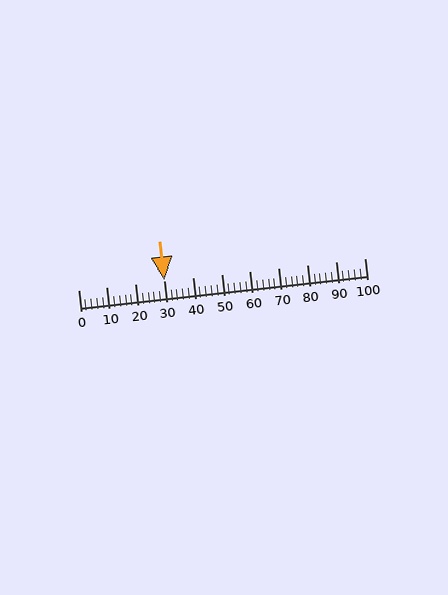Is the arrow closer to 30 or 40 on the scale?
The arrow is closer to 30.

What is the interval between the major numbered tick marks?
The major tick marks are spaced 10 units apart.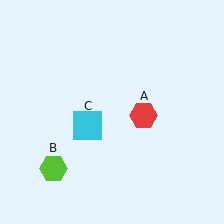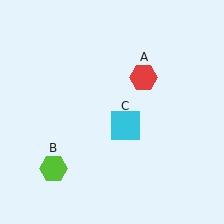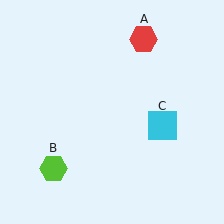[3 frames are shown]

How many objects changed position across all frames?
2 objects changed position: red hexagon (object A), cyan square (object C).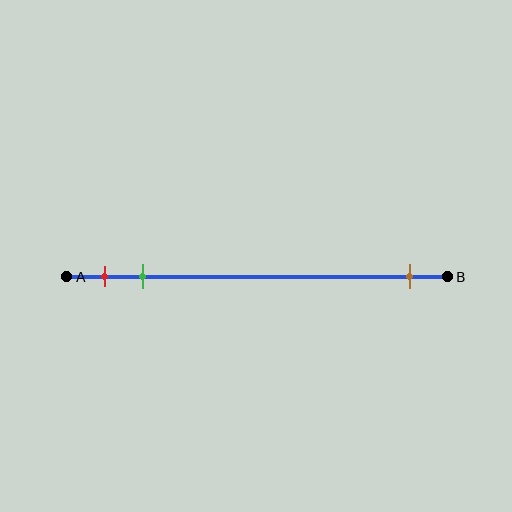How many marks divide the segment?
There are 3 marks dividing the segment.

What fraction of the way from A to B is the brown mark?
The brown mark is approximately 90% (0.9) of the way from A to B.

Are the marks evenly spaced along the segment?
No, the marks are not evenly spaced.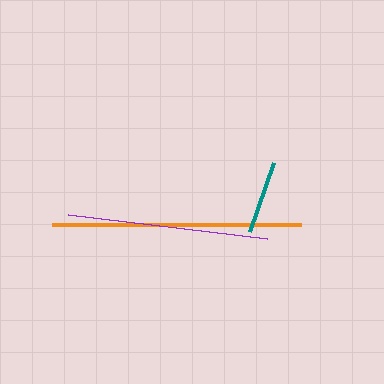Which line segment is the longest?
The orange line is the longest at approximately 248 pixels.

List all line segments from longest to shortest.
From longest to shortest: orange, purple, teal.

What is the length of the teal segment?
The teal segment is approximately 74 pixels long.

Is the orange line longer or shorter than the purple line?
The orange line is longer than the purple line.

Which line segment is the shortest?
The teal line is the shortest at approximately 74 pixels.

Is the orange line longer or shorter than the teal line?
The orange line is longer than the teal line.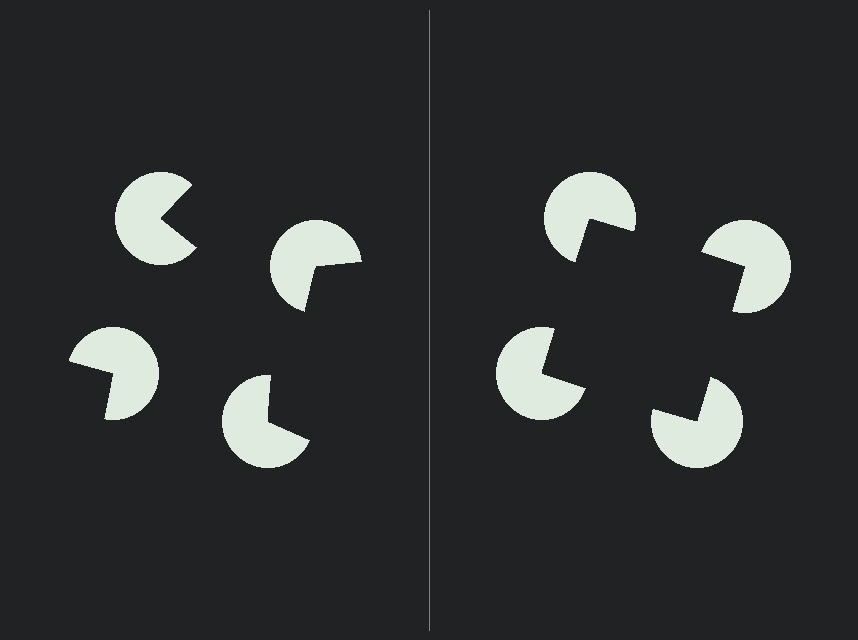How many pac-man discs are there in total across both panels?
8 — 4 on each side.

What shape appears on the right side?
An illusory square.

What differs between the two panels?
The pac-man discs are positioned identically on both sides; only the wedge orientations differ. On the right they align to a square; on the left they are misaligned.